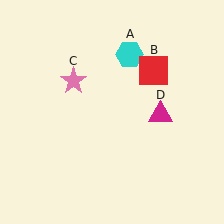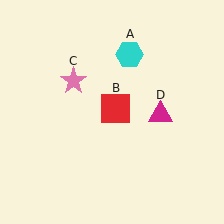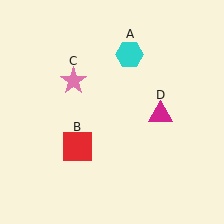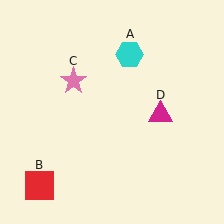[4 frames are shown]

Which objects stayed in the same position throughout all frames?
Cyan hexagon (object A) and pink star (object C) and magenta triangle (object D) remained stationary.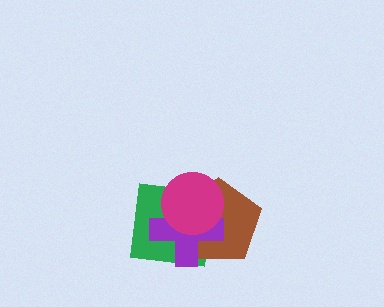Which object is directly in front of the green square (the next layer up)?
The brown pentagon is directly in front of the green square.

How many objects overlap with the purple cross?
3 objects overlap with the purple cross.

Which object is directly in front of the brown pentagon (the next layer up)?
The purple cross is directly in front of the brown pentagon.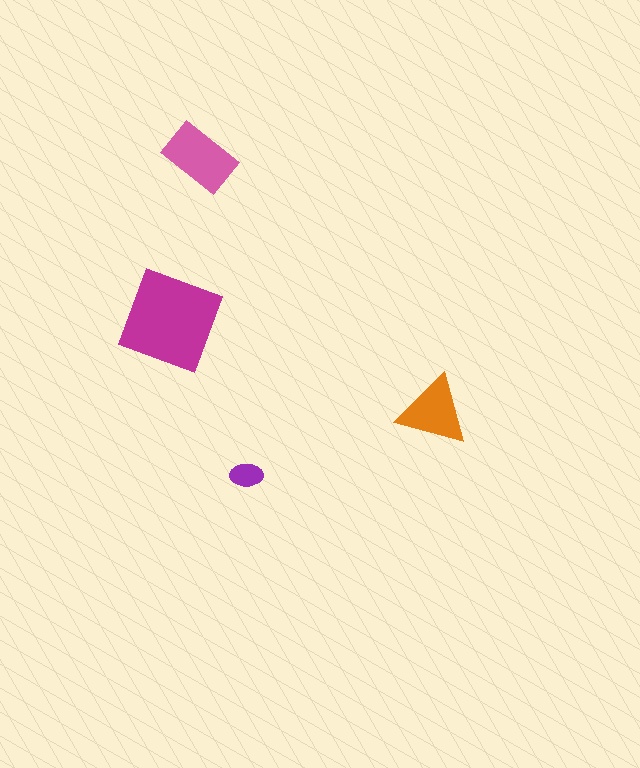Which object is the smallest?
The purple ellipse.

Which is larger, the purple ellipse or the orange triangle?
The orange triangle.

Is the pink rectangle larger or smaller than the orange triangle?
Larger.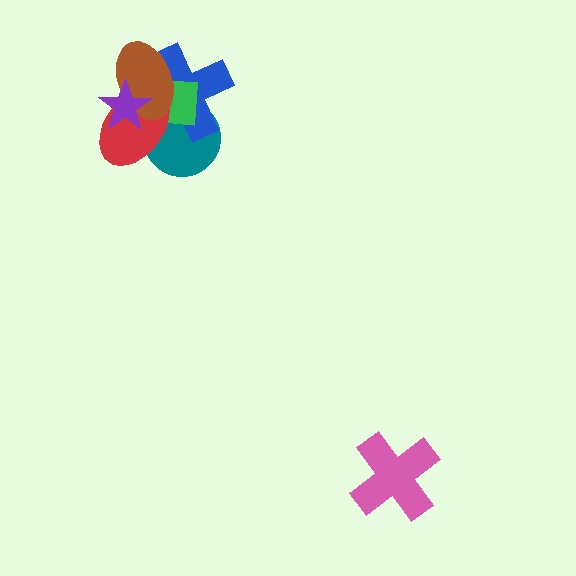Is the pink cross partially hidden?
No, no other shape covers it.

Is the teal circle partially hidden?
Yes, it is partially covered by another shape.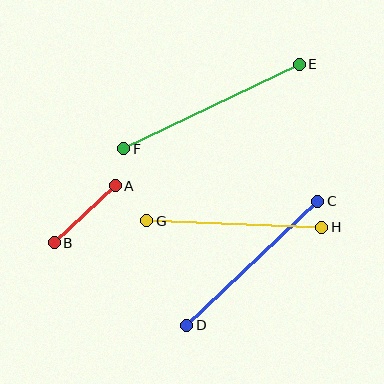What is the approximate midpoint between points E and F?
The midpoint is at approximately (211, 107) pixels.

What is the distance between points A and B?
The distance is approximately 84 pixels.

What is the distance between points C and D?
The distance is approximately 181 pixels.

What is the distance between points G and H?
The distance is approximately 175 pixels.